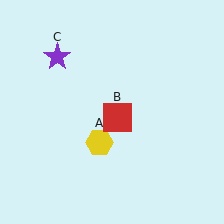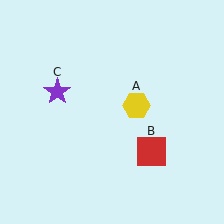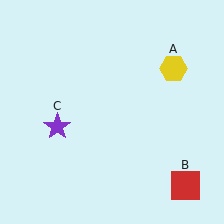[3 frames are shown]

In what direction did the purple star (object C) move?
The purple star (object C) moved down.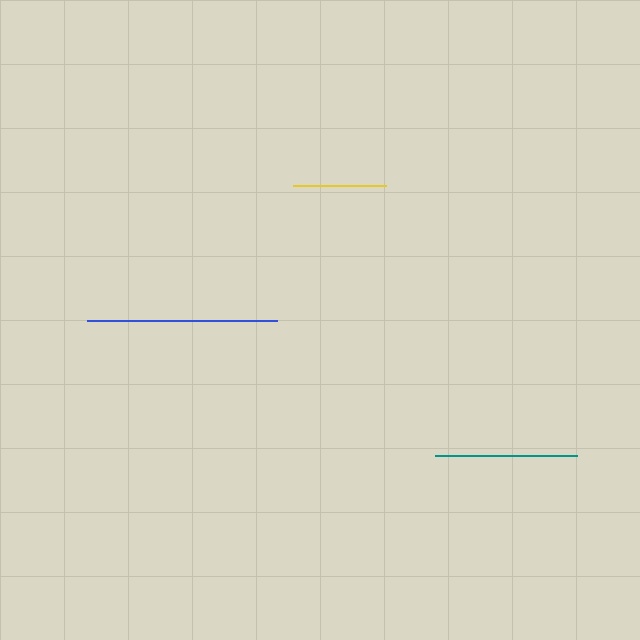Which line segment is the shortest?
The yellow line is the shortest at approximately 93 pixels.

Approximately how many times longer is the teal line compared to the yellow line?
The teal line is approximately 1.5 times the length of the yellow line.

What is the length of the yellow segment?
The yellow segment is approximately 93 pixels long.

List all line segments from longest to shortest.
From longest to shortest: blue, teal, yellow.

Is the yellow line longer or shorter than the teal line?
The teal line is longer than the yellow line.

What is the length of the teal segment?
The teal segment is approximately 142 pixels long.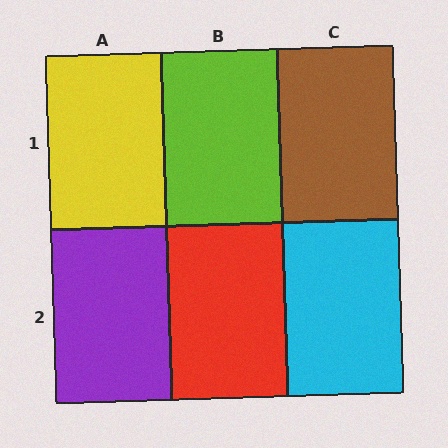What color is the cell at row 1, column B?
Lime.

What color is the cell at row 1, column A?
Yellow.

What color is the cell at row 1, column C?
Brown.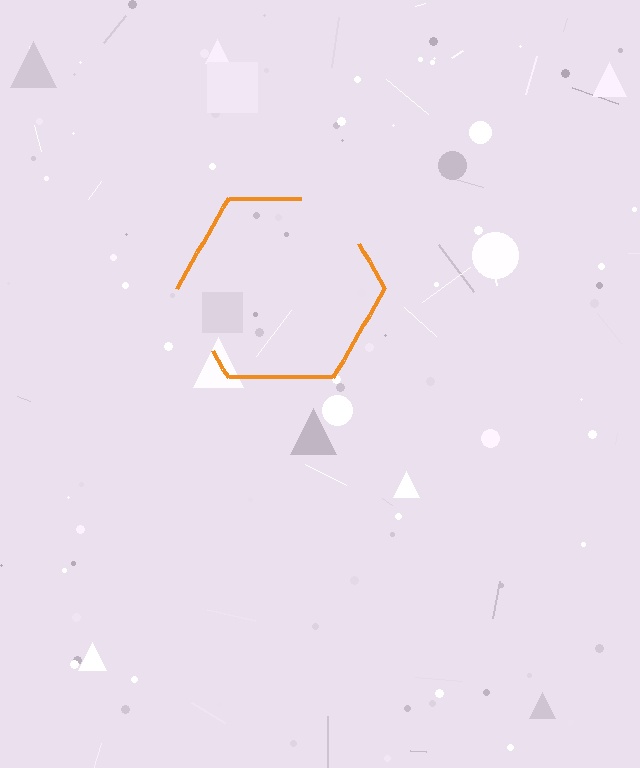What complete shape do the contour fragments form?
The contour fragments form a hexagon.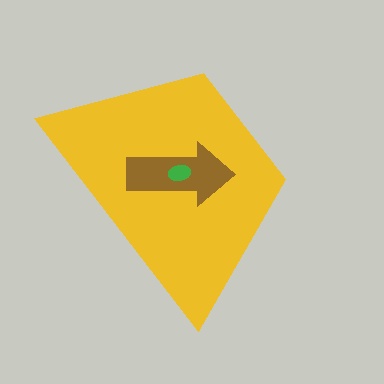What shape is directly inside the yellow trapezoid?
The brown arrow.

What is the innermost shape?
The green ellipse.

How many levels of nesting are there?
3.